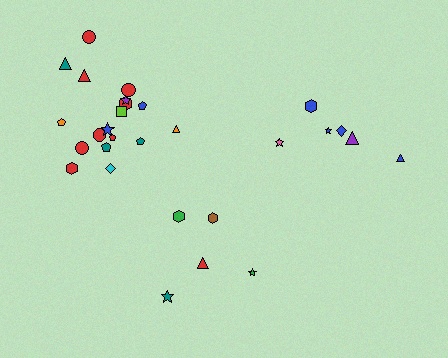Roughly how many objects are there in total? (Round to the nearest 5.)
Roughly 30 objects in total.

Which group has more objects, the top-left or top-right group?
The top-left group.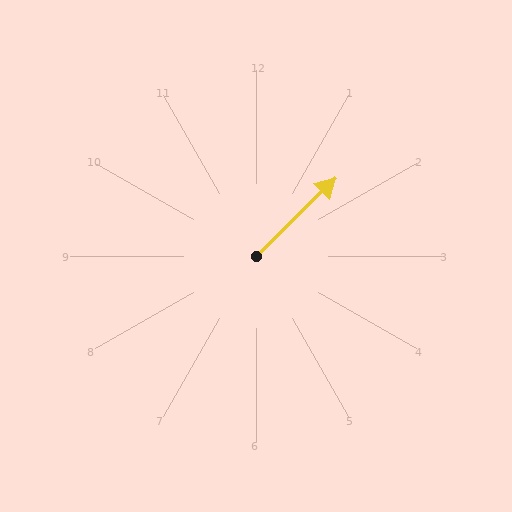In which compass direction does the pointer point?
Northeast.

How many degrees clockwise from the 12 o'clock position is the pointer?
Approximately 45 degrees.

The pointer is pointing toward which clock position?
Roughly 2 o'clock.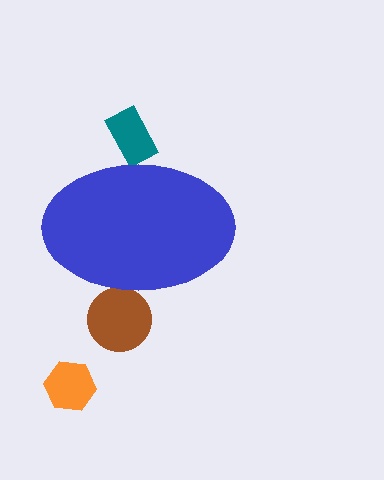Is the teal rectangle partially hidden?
Yes, the teal rectangle is partially hidden behind the blue ellipse.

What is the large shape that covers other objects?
A blue ellipse.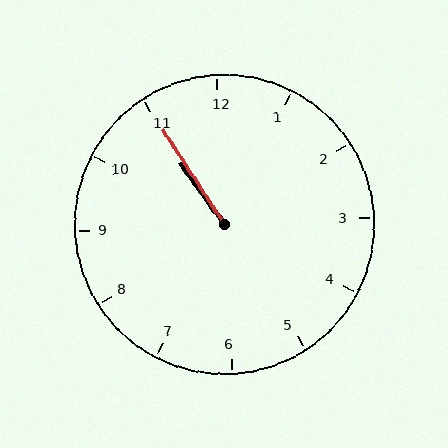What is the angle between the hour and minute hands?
Approximately 2 degrees.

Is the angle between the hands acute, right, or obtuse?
It is acute.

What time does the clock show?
10:55.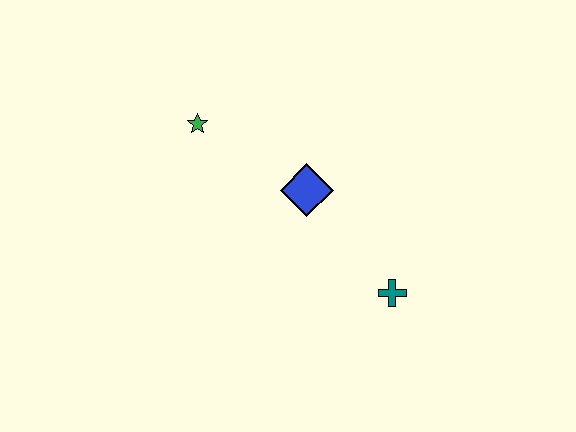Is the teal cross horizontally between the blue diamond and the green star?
No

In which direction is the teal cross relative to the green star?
The teal cross is to the right of the green star.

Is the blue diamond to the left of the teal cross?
Yes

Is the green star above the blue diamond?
Yes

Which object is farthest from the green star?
The teal cross is farthest from the green star.